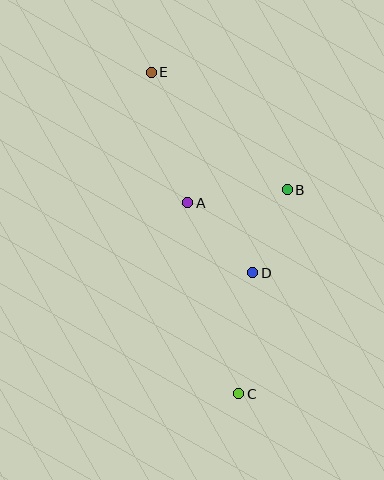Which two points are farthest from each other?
Points C and E are farthest from each other.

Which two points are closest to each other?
Points B and D are closest to each other.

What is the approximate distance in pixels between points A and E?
The distance between A and E is approximately 136 pixels.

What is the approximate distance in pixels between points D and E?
The distance between D and E is approximately 225 pixels.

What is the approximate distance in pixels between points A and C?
The distance between A and C is approximately 198 pixels.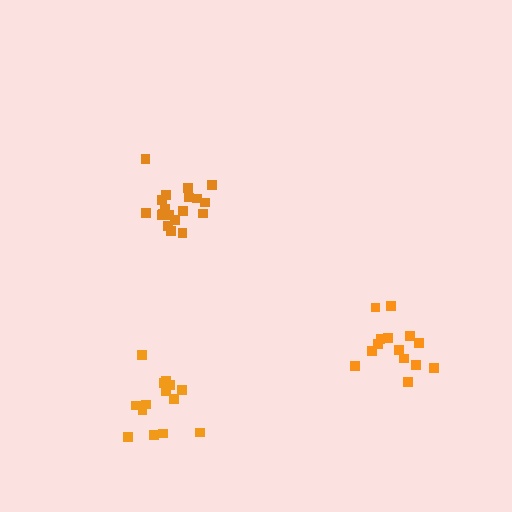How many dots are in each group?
Group 1: 14 dots, Group 2: 14 dots, Group 3: 20 dots (48 total).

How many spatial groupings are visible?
There are 3 spatial groupings.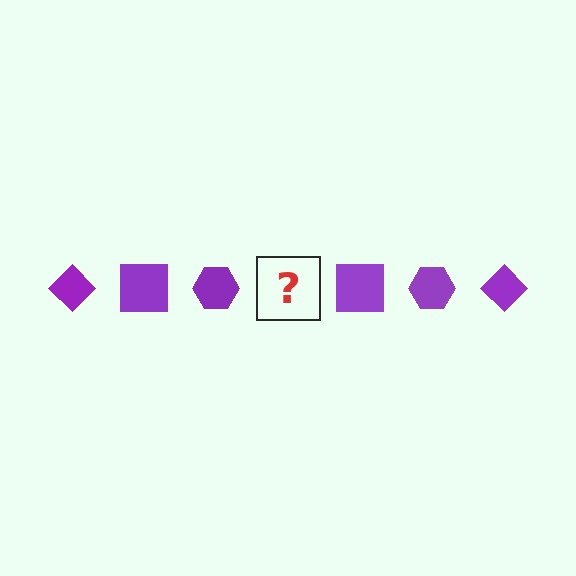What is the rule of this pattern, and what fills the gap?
The rule is that the pattern cycles through diamond, square, hexagon shapes in purple. The gap should be filled with a purple diamond.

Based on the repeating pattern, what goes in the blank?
The blank should be a purple diamond.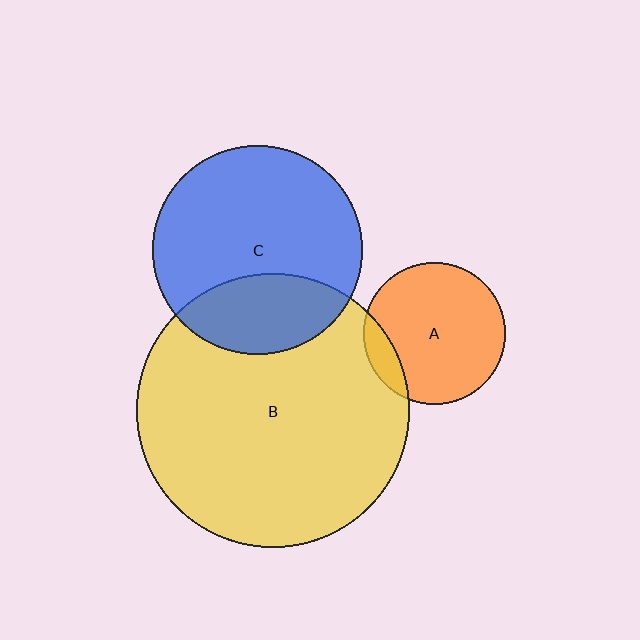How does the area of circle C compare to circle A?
Approximately 2.2 times.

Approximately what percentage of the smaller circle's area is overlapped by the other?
Approximately 30%.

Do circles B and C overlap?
Yes.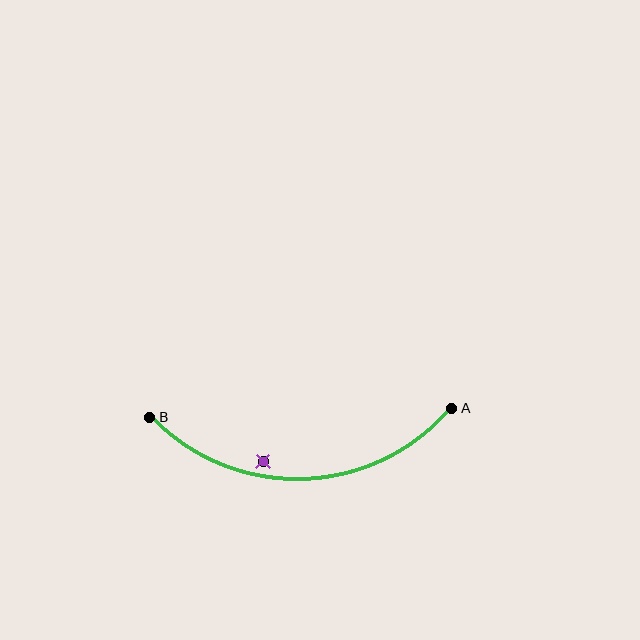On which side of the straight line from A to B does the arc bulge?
The arc bulges below the straight line connecting A and B.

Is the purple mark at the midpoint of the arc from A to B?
No — the purple mark does not lie on the arc at all. It sits slightly inside the curve.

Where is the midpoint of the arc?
The arc midpoint is the point on the curve farthest from the straight line joining A and B. It sits below that line.